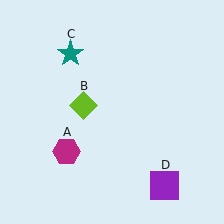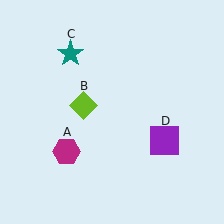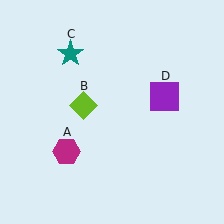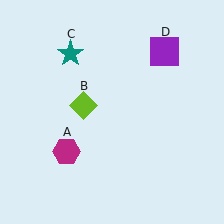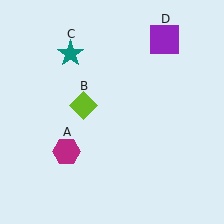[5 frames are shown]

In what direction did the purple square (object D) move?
The purple square (object D) moved up.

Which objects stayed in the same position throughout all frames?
Magenta hexagon (object A) and lime diamond (object B) and teal star (object C) remained stationary.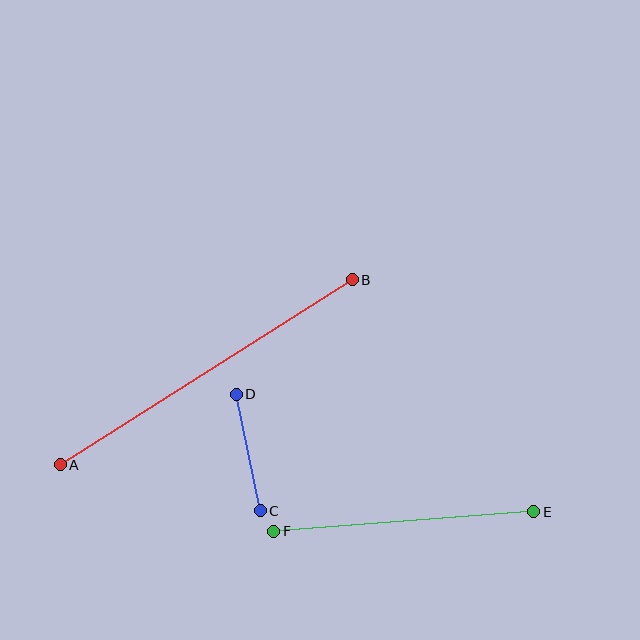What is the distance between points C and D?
The distance is approximately 119 pixels.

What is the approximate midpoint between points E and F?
The midpoint is at approximately (404, 522) pixels.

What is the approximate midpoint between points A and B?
The midpoint is at approximately (206, 372) pixels.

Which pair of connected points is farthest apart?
Points A and B are farthest apart.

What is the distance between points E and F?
The distance is approximately 261 pixels.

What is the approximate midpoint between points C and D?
The midpoint is at approximately (248, 453) pixels.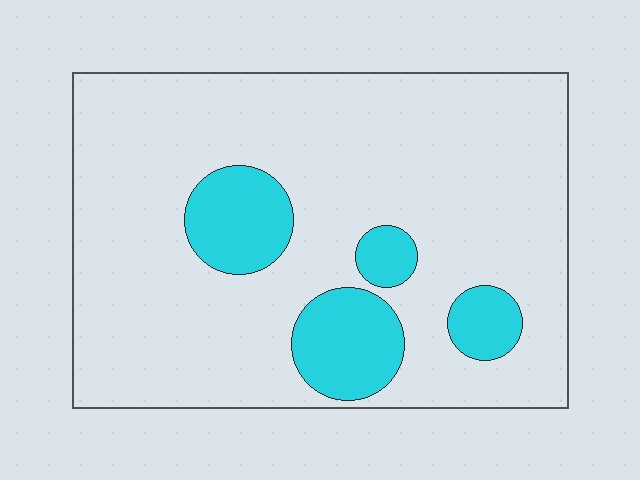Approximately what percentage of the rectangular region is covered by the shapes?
Approximately 15%.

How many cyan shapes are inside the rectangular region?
4.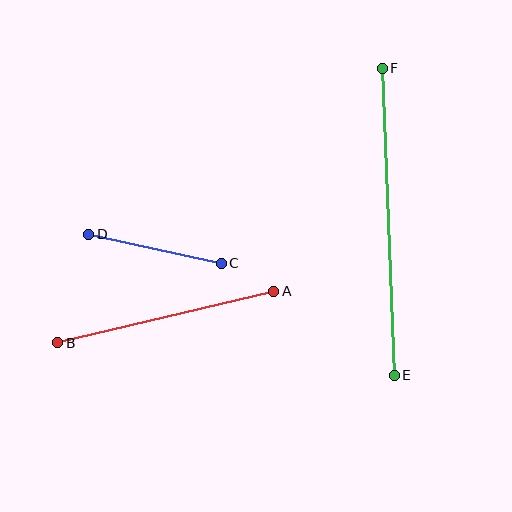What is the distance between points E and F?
The distance is approximately 307 pixels.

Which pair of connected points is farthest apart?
Points E and F are farthest apart.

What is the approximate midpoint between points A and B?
The midpoint is at approximately (166, 317) pixels.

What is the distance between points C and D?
The distance is approximately 135 pixels.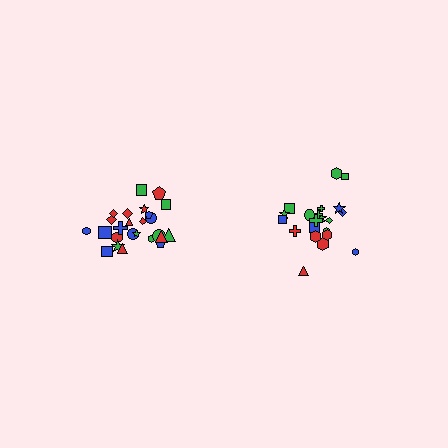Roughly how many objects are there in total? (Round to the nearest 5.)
Roughly 45 objects in total.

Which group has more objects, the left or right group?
The left group.